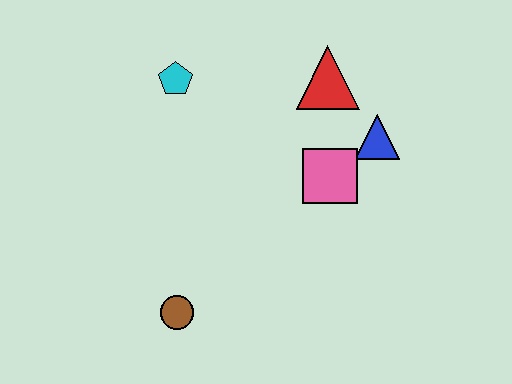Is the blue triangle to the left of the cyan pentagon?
No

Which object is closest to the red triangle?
The blue triangle is closest to the red triangle.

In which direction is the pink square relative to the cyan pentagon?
The pink square is to the right of the cyan pentagon.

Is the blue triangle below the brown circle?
No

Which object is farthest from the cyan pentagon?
The brown circle is farthest from the cyan pentagon.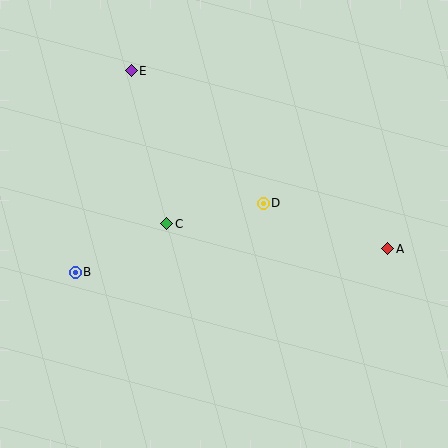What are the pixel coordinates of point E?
Point E is at (131, 71).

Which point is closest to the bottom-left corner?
Point B is closest to the bottom-left corner.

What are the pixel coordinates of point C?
Point C is at (167, 224).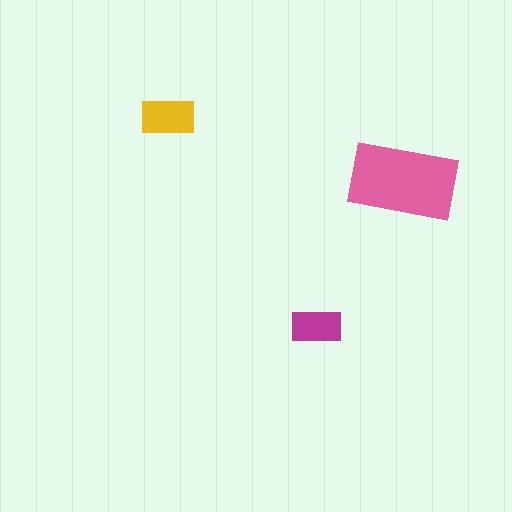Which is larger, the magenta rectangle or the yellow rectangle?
The yellow one.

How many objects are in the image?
There are 3 objects in the image.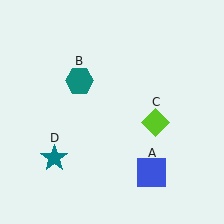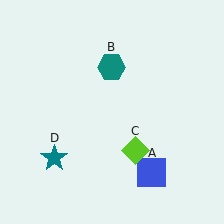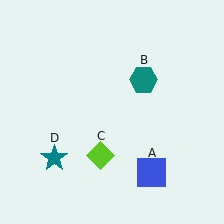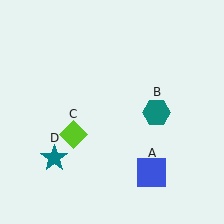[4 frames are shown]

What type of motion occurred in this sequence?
The teal hexagon (object B), lime diamond (object C) rotated clockwise around the center of the scene.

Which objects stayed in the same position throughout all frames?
Blue square (object A) and teal star (object D) remained stationary.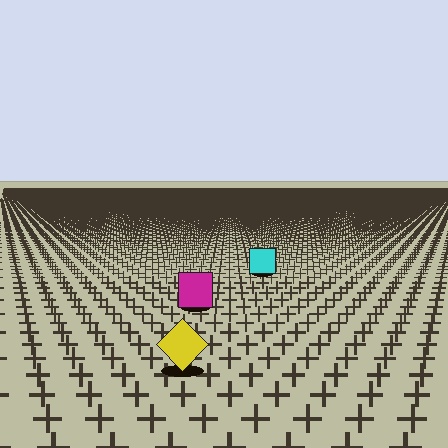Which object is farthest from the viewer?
The cyan square is farthest from the viewer. It appears smaller and the ground texture around it is denser.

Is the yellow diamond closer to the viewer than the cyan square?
Yes. The yellow diamond is closer — you can tell from the texture gradient: the ground texture is coarser near it.